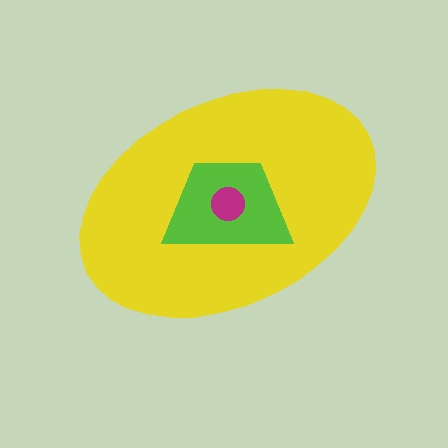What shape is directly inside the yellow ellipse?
The lime trapezoid.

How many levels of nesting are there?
3.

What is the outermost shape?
The yellow ellipse.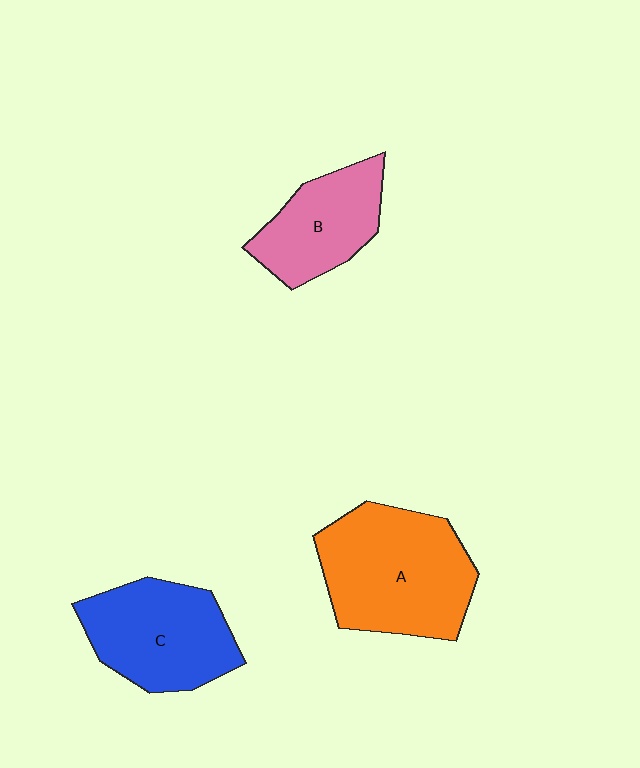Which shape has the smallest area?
Shape B (pink).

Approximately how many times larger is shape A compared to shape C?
Approximately 1.3 times.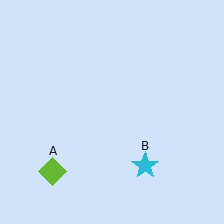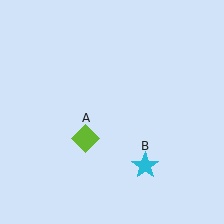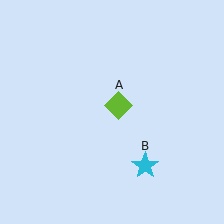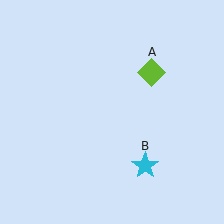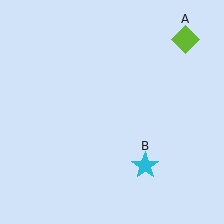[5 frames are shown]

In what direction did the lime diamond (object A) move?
The lime diamond (object A) moved up and to the right.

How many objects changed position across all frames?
1 object changed position: lime diamond (object A).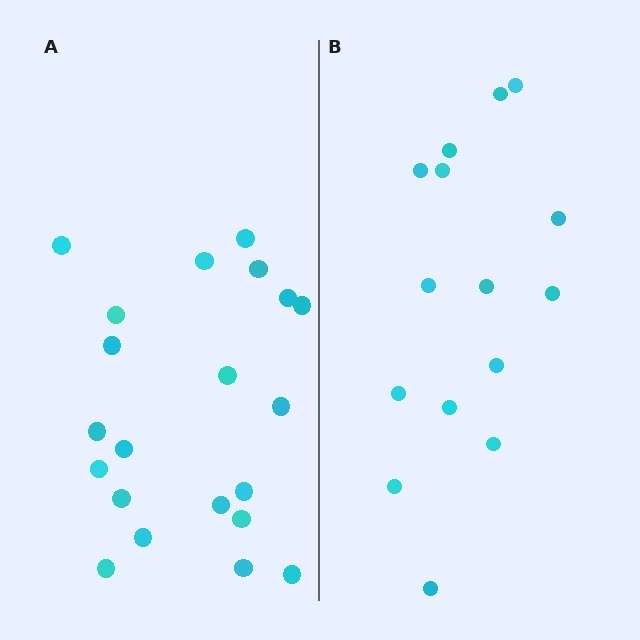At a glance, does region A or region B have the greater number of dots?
Region A (the left region) has more dots.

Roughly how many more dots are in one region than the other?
Region A has about 6 more dots than region B.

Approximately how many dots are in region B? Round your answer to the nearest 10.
About 20 dots. (The exact count is 15, which rounds to 20.)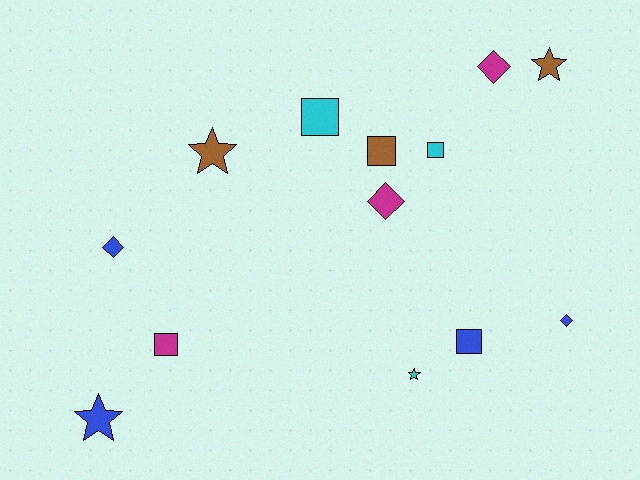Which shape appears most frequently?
Square, with 5 objects.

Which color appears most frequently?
Blue, with 4 objects.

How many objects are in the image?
There are 13 objects.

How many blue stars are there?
There is 1 blue star.